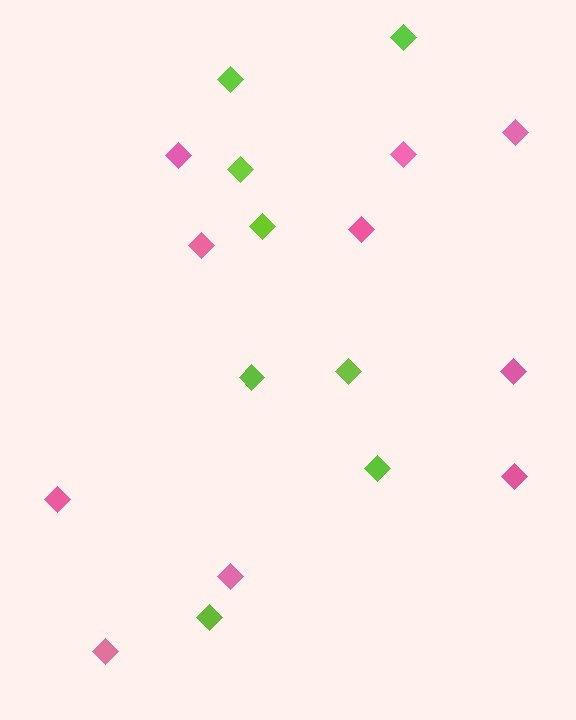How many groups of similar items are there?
There are 2 groups: one group of lime diamonds (8) and one group of pink diamonds (10).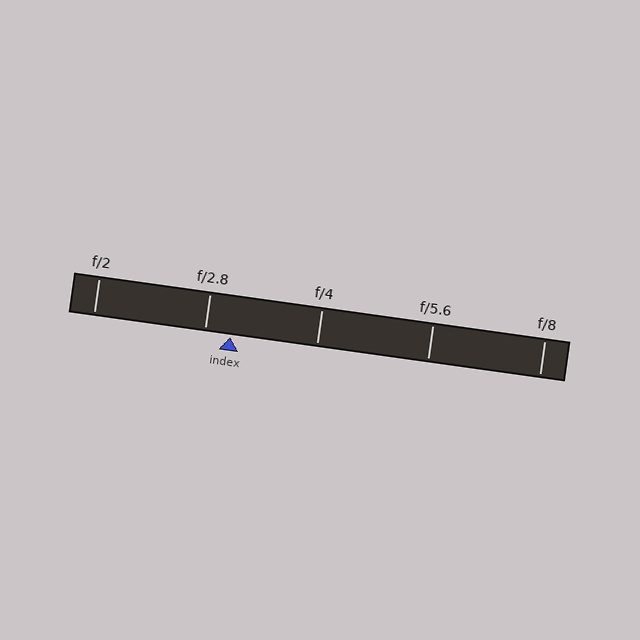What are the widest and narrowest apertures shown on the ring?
The widest aperture shown is f/2 and the narrowest is f/8.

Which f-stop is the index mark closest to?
The index mark is closest to f/2.8.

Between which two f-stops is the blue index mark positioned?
The index mark is between f/2.8 and f/4.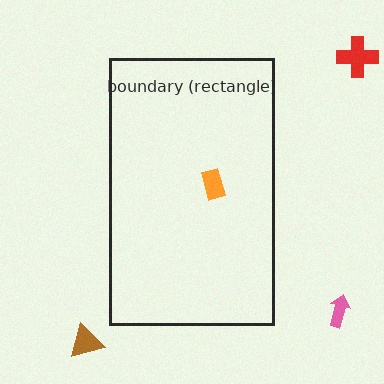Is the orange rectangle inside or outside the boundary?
Inside.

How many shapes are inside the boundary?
1 inside, 3 outside.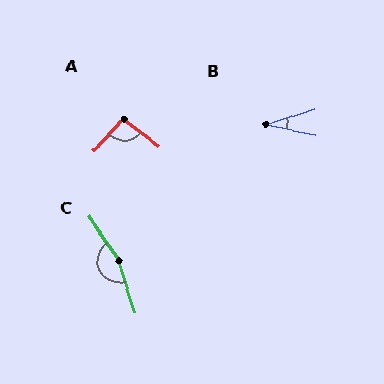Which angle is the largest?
C, at approximately 163 degrees.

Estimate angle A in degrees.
Approximately 95 degrees.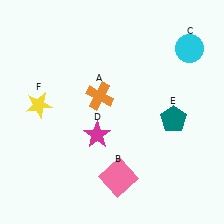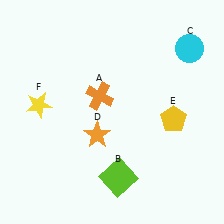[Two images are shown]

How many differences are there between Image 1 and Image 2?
There are 3 differences between the two images.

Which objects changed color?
B changed from pink to lime. D changed from magenta to orange. E changed from teal to yellow.